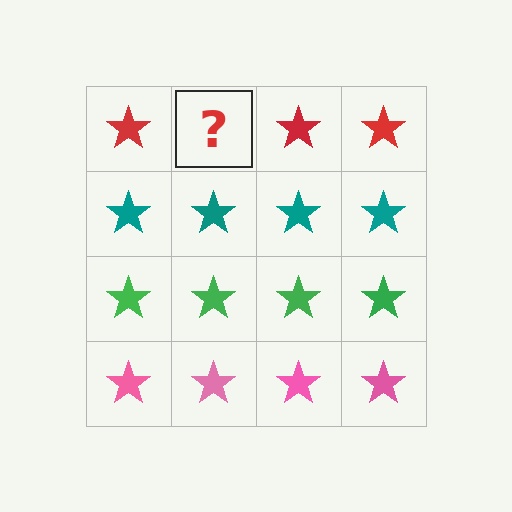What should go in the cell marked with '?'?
The missing cell should contain a red star.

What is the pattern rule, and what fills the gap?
The rule is that each row has a consistent color. The gap should be filled with a red star.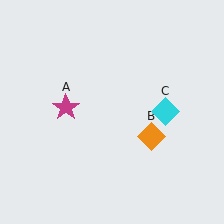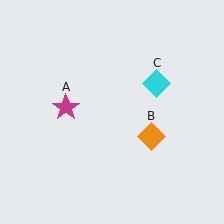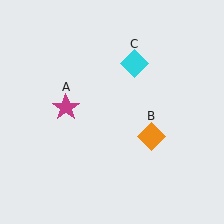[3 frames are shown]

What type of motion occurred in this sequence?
The cyan diamond (object C) rotated counterclockwise around the center of the scene.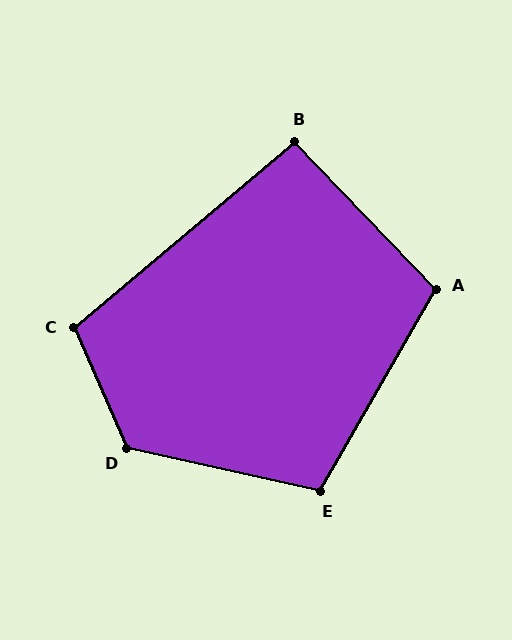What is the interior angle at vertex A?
Approximately 106 degrees (obtuse).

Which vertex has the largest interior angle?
D, at approximately 126 degrees.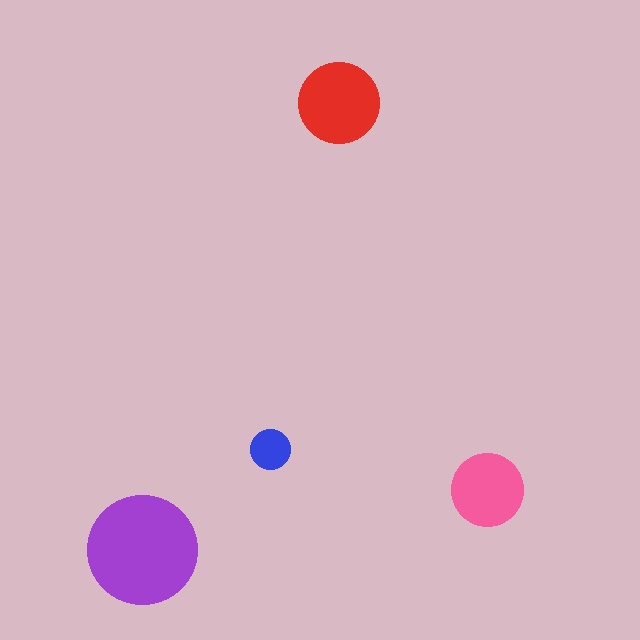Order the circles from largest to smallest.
the purple one, the red one, the pink one, the blue one.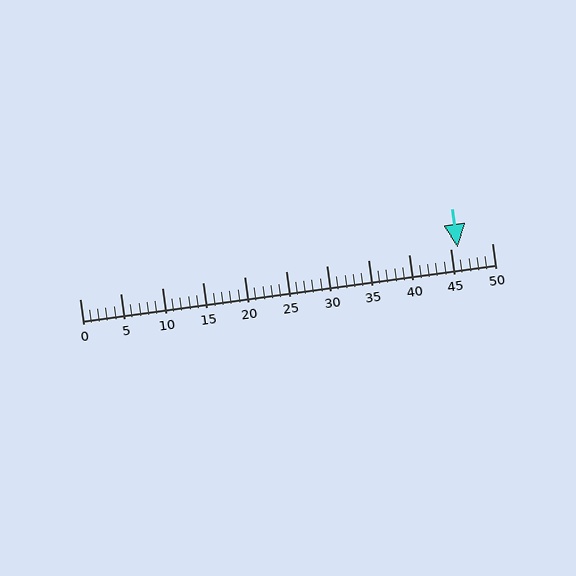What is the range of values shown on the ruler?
The ruler shows values from 0 to 50.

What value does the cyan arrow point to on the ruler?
The cyan arrow points to approximately 46.